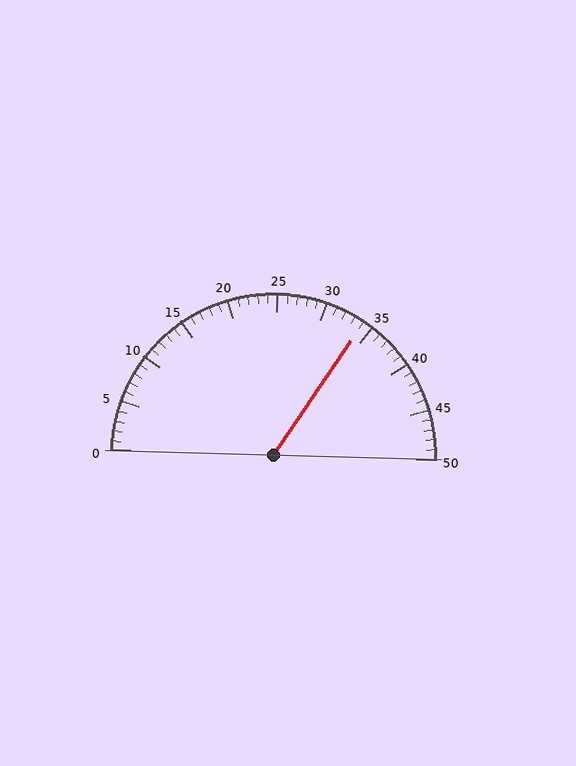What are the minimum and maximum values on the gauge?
The gauge ranges from 0 to 50.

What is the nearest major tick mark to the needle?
The nearest major tick mark is 35.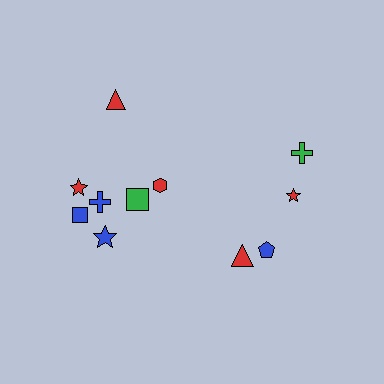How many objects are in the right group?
There are 4 objects.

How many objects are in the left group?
There are 7 objects.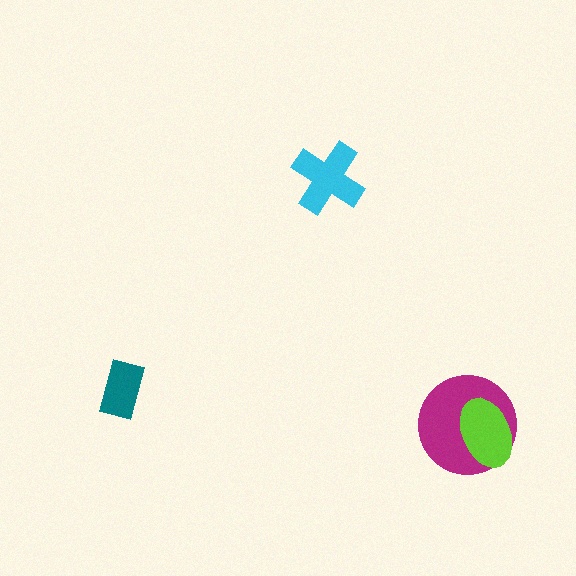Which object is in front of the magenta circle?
The lime ellipse is in front of the magenta circle.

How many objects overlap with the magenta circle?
1 object overlaps with the magenta circle.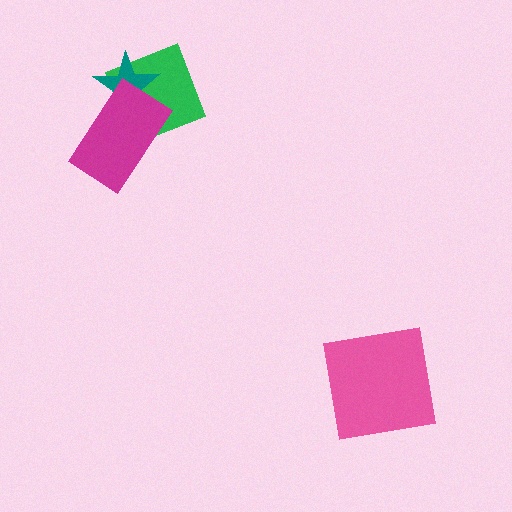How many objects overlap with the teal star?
2 objects overlap with the teal star.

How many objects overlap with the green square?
2 objects overlap with the green square.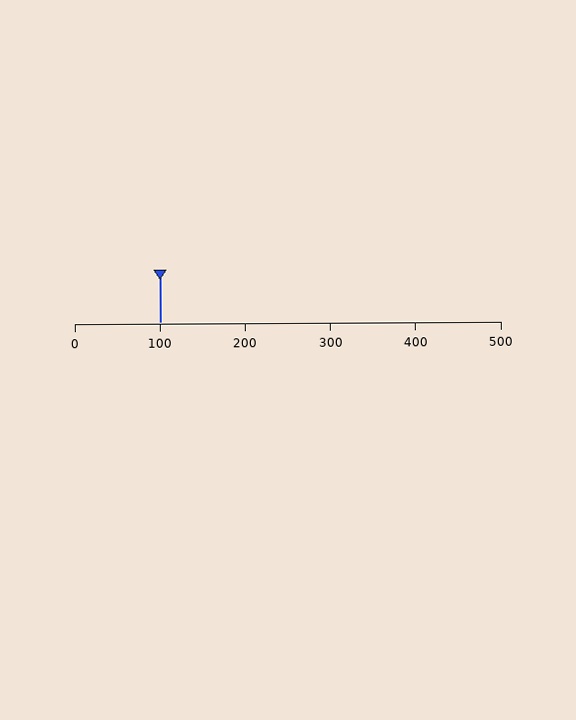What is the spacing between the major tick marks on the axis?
The major ticks are spaced 100 apart.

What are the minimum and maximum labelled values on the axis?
The axis runs from 0 to 500.